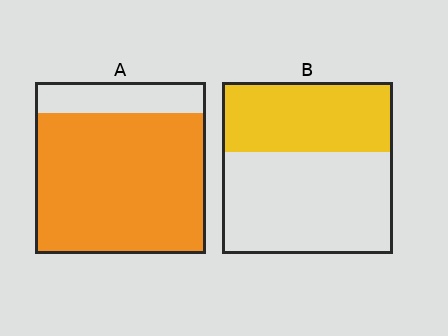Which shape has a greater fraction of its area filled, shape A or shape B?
Shape A.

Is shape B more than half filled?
No.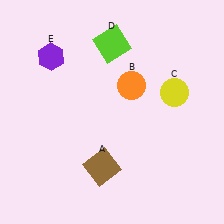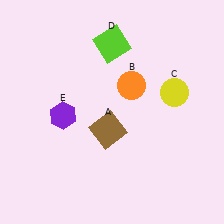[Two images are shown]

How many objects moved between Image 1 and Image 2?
2 objects moved between the two images.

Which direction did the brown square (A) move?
The brown square (A) moved up.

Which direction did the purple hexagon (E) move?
The purple hexagon (E) moved down.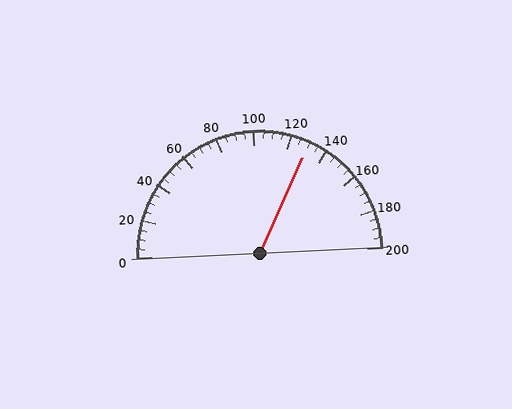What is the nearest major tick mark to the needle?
The nearest major tick mark is 120.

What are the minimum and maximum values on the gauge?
The gauge ranges from 0 to 200.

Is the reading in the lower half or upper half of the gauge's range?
The reading is in the upper half of the range (0 to 200).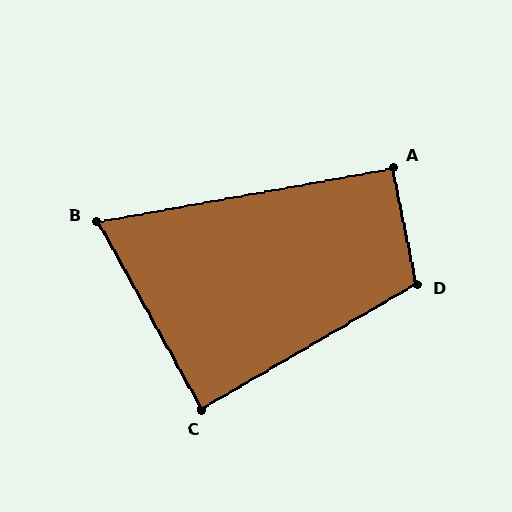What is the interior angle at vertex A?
Approximately 91 degrees (approximately right).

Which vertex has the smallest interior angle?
B, at approximately 71 degrees.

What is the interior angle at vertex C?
Approximately 89 degrees (approximately right).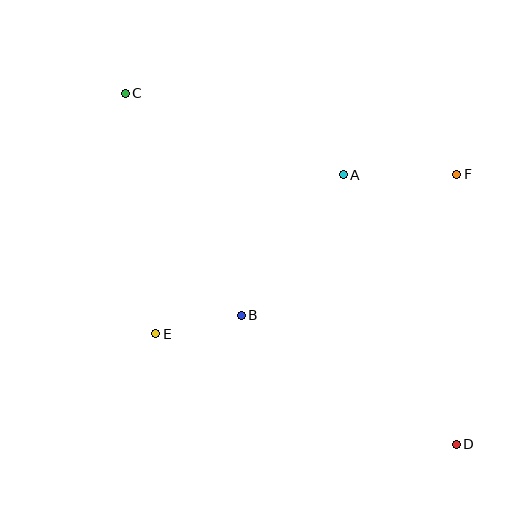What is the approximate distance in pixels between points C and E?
The distance between C and E is approximately 242 pixels.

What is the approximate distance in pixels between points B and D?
The distance between B and D is approximately 251 pixels.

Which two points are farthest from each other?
Points C and D are farthest from each other.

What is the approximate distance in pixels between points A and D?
The distance between A and D is approximately 292 pixels.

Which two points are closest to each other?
Points B and E are closest to each other.